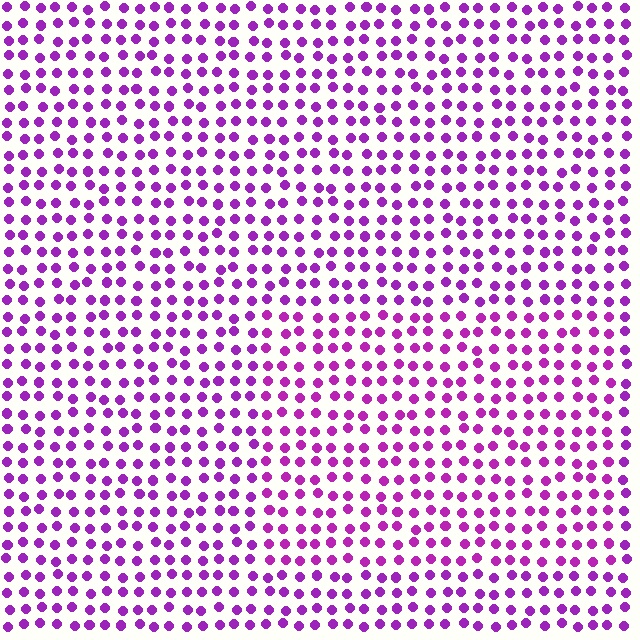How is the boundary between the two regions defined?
The boundary is defined purely by a slight shift in hue (about 14 degrees). Spacing, size, and orientation are identical on both sides.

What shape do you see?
I see a rectangle.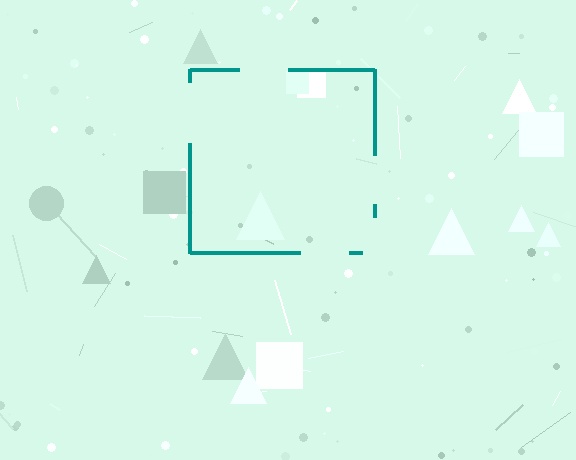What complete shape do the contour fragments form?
The contour fragments form a square.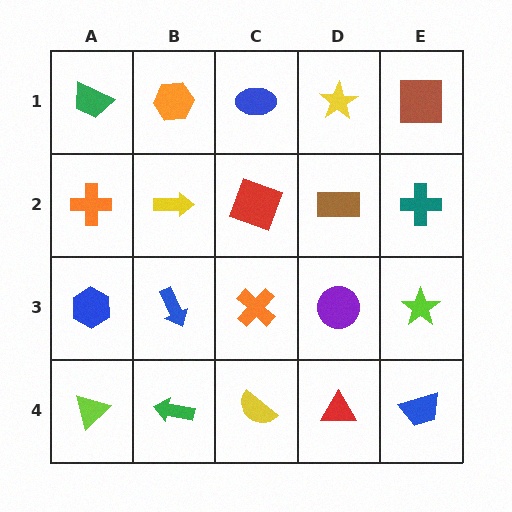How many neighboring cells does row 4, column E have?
2.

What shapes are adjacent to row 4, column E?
A lime star (row 3, column E), a red triangle (row 4, column D).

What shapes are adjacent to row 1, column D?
A brown rectangle (row 2, column D), a blue ellipse (row 1, column C), a brown square (row 1, column E).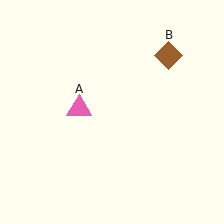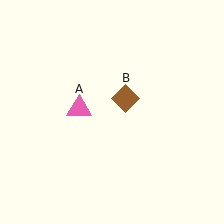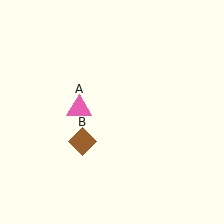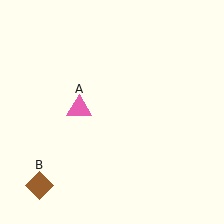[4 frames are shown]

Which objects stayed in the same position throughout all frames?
Pink triangle (object A) remained stationary.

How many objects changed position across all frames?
1 object changed position: brown diamond (object B).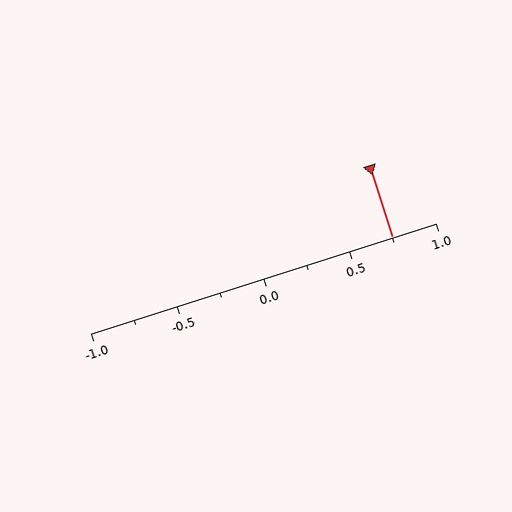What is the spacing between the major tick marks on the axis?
The major ticks are spaced 0.5 apart.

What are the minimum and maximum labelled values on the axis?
The axis runs from -1.0 to 1.0.